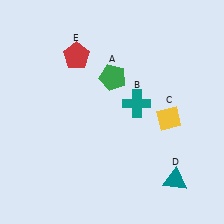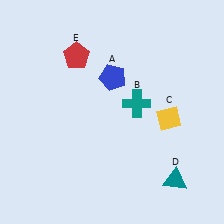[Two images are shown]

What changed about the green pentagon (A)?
In Image 1, A is green. In Image 2, it changed to blue.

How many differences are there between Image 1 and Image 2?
There is 1 difference between the two images.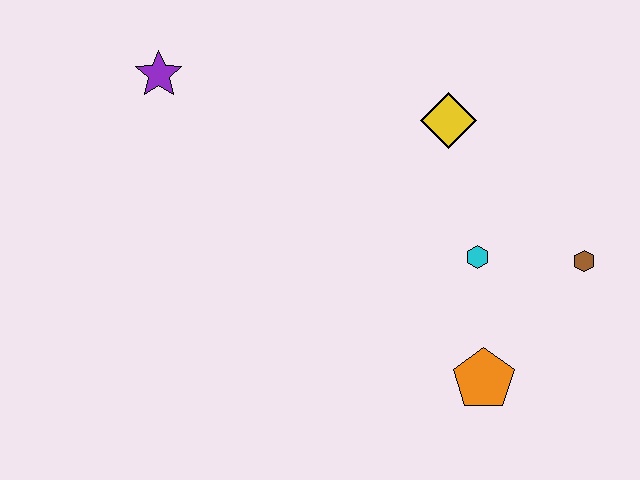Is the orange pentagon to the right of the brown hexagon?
No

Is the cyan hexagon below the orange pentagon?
No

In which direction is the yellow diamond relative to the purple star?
The yellow diamond is to the right of the purple star.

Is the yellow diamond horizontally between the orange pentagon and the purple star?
Yes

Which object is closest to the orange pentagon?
The cyan hexagon is closest to the orange pentagon.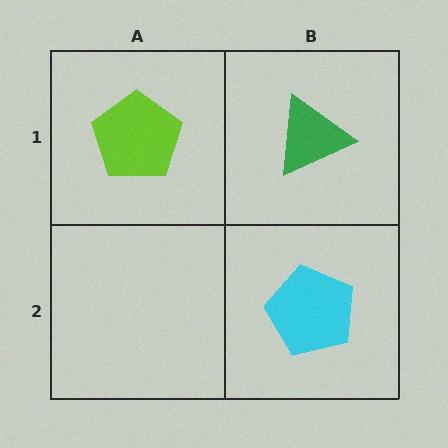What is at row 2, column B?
A cyan pentagon.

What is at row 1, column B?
A green triangle.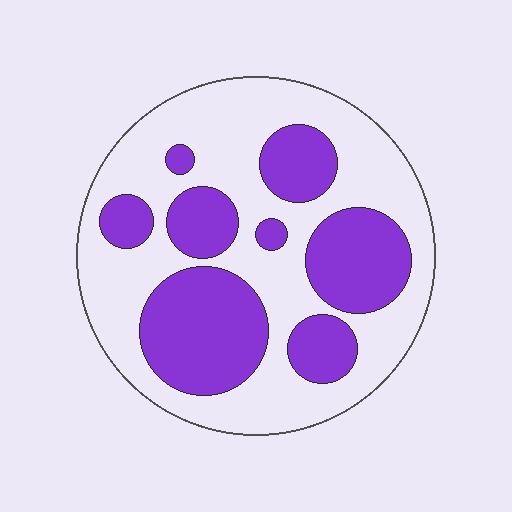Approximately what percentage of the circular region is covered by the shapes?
Approximately 40%.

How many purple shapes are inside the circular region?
8.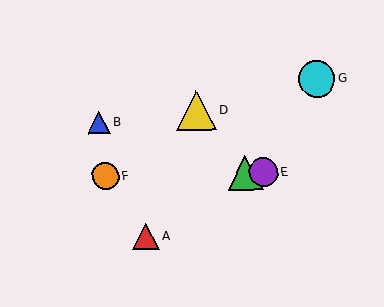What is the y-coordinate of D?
Object D is at y≈110.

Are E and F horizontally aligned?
Yes, both are at y≈172.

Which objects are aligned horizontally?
Objects C, E, F are aligned horizontally.